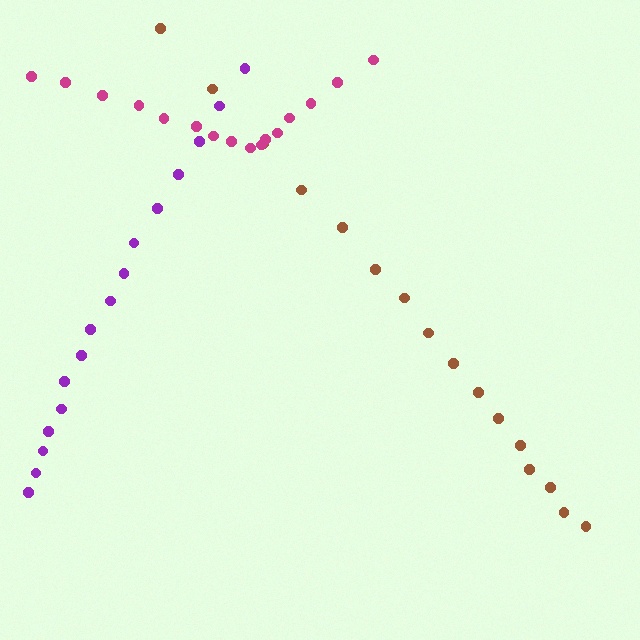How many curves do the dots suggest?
There are 3 distinct paths.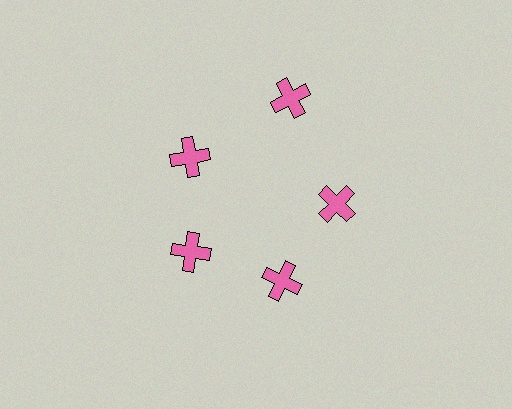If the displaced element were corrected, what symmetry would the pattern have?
It would have 5-fold rotational symmetry — the pattern would map onto itself every 72 degrees.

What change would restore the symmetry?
The symmetry would be restored by moving it inward, back onto the ring so that all 5 crosses sit at equal angles and equal distance from the center.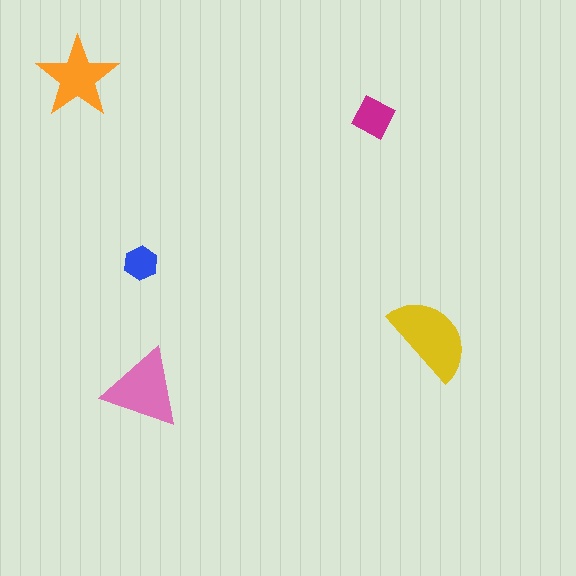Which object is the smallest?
The blue hexagon.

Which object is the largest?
The yellow semicircle.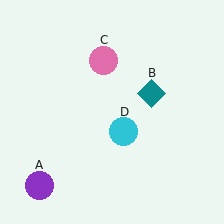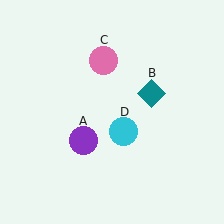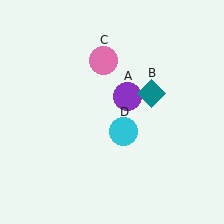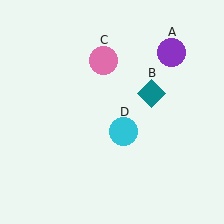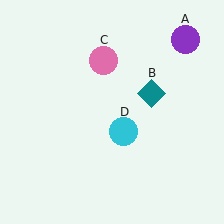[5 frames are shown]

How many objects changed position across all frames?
1 object changed position: purple circle (object A).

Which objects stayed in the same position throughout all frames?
Teal diamond (object B) and pink circle (object C) and cyan circle (object D) remained stationary.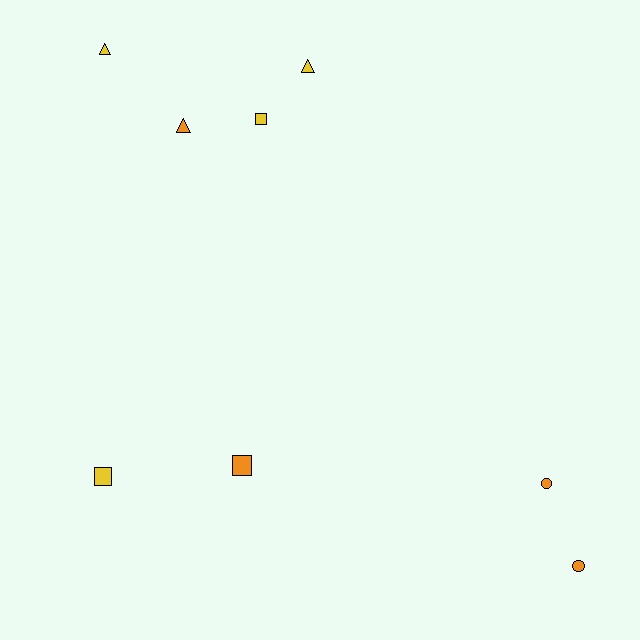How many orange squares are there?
There is 1 orange square.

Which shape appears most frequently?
Triangle, with 3 objects.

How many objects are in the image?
There are 8 objects.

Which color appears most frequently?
Yellow, with 4 objects.